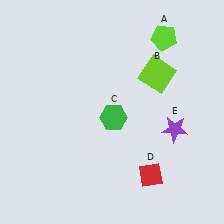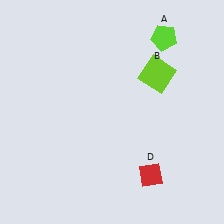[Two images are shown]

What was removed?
The green hexagon (C), the purple star (E) were removed in Image 2.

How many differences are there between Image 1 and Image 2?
There are 2 differences between the two images.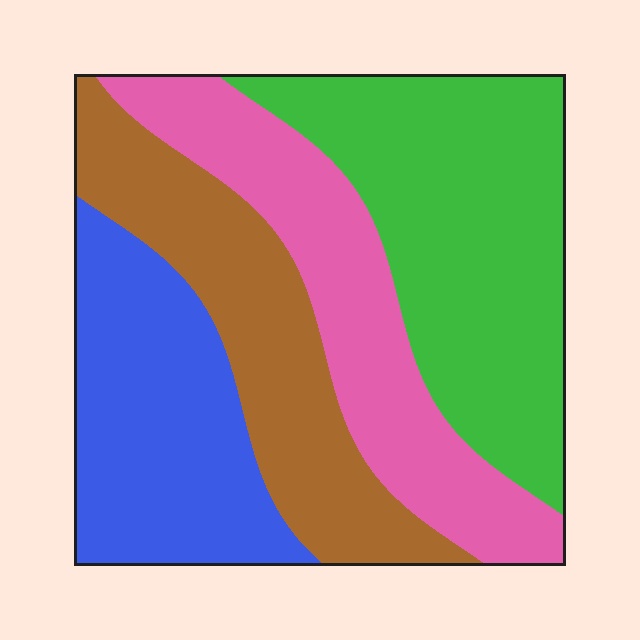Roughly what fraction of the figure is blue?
Blue takes up about one quarter (1/4) of the figure.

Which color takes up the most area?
Green, at roughly 30%.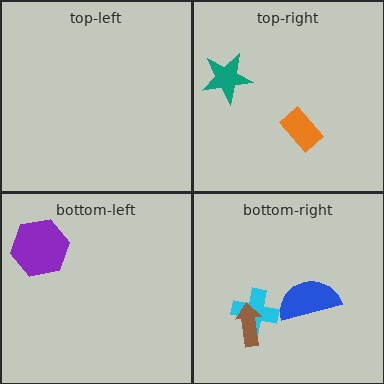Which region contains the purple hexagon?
The bottom-left region.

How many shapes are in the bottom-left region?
1.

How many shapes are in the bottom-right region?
3.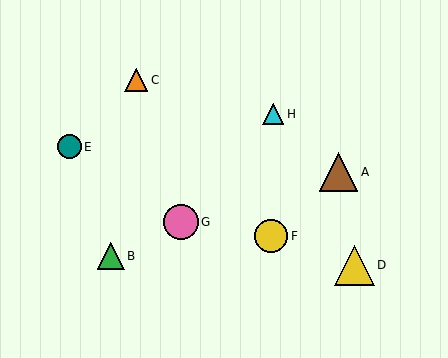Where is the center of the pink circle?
The center of the pink circle is at (181, 222).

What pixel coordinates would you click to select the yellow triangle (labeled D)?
Click at (354, 265) to select the yellow triangle D.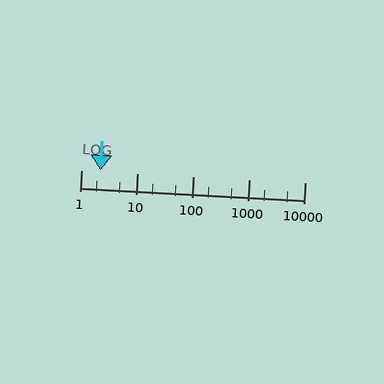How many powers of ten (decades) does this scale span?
The scale spans 4 decades, from 1 to 10000.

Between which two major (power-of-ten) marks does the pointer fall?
The pointer is between 1 and 10.